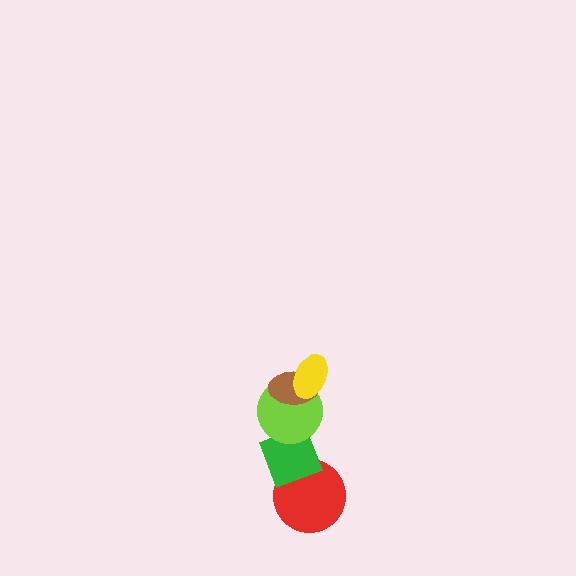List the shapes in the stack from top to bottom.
From top to bottom: the yellow ellipse, the brown ellipse, the lime circle, the green diamond, the red circle.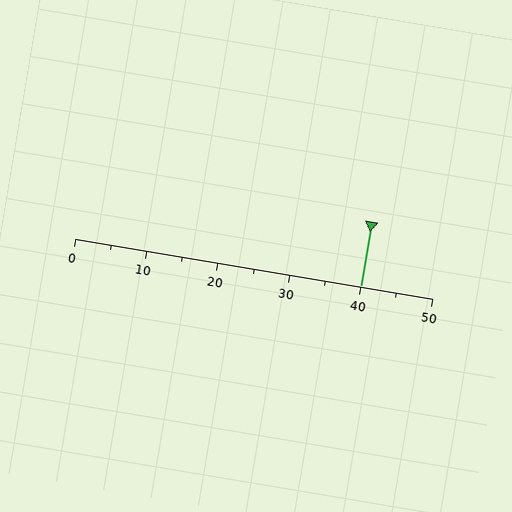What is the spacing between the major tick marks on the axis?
The major ticks are spaced 10 apart.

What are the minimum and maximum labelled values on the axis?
The axis runs from 0 to 50.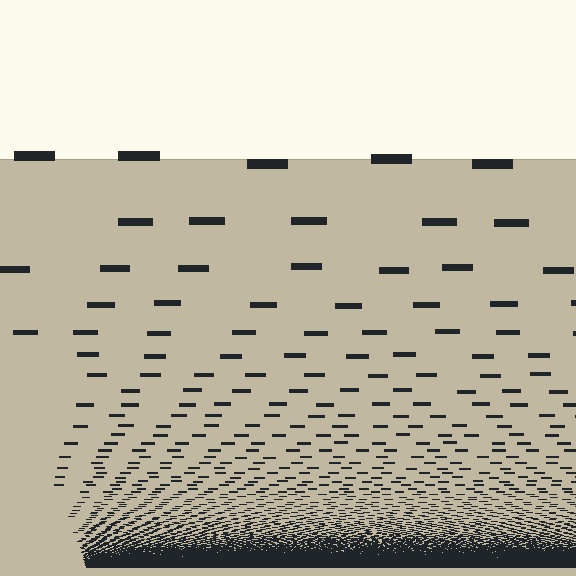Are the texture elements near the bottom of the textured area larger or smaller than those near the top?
Smaller. The gradient is inverted — elements near the bottom are smaller and denser.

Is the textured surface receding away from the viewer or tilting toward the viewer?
The surface appears to tilt toward the viewer. Texture elements get larger and sparser toward the top.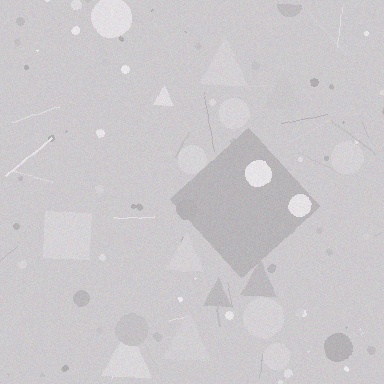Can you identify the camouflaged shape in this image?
The camouflaged shape is a diamond.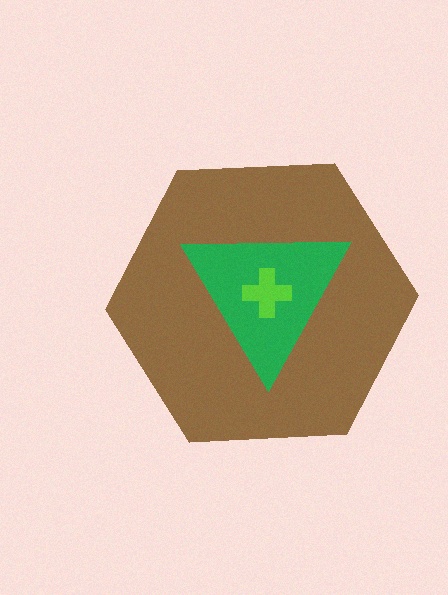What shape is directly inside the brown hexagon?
The green triangle.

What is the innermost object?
The lime cross.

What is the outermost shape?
The brown hexagon.